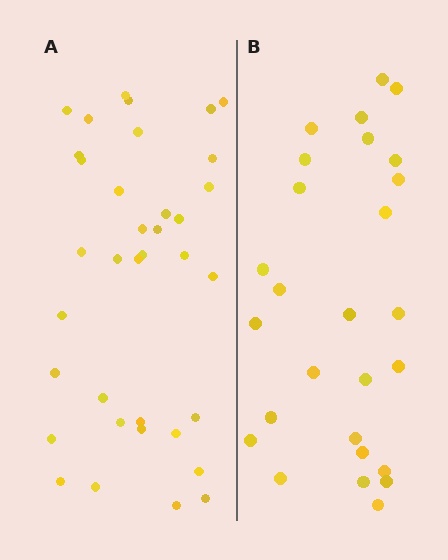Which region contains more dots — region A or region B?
Region A (the left region) has more dots.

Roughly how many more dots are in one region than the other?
Region A has roughly 8 or so more dots than region B.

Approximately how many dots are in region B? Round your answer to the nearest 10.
About 30 dots. (The exact count is 27, which rounds to 30.)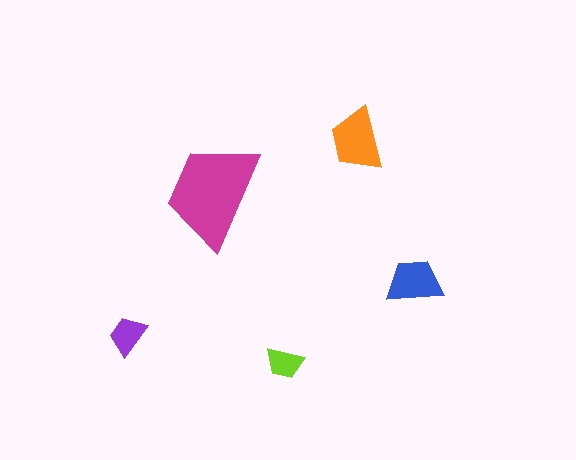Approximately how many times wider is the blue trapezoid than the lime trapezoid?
About 1.5 times wider.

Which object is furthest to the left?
The purple trapezoid is leftmost.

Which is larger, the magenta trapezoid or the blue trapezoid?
The magenta one.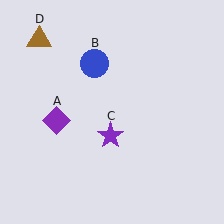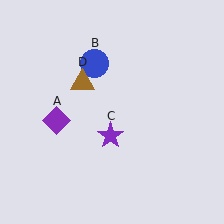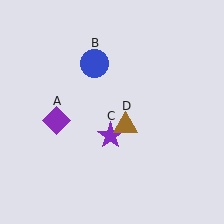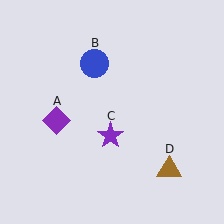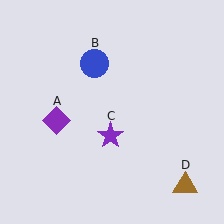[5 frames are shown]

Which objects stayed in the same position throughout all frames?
Purple diamond (object A) and blue circle (object B) and purple star (object C) remained stationary.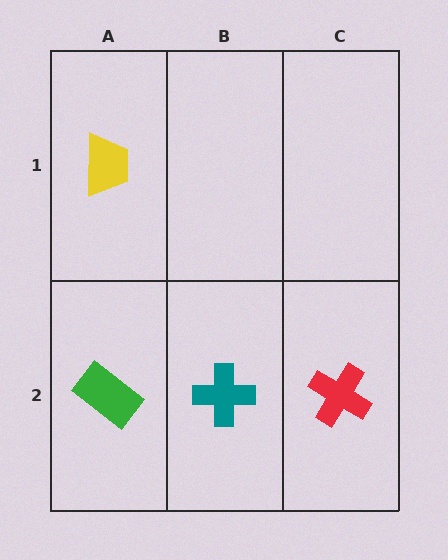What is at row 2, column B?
A teal cross.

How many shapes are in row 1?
1 shape.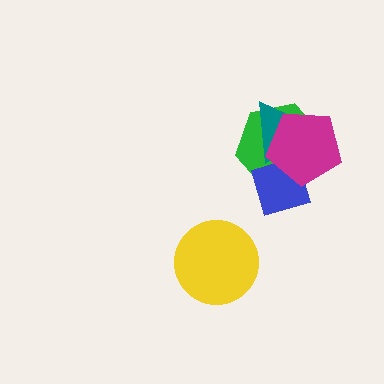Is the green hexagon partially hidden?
Yes, it is partially covered by another shape.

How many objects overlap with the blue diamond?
3 objects overlap with the blue diamond.